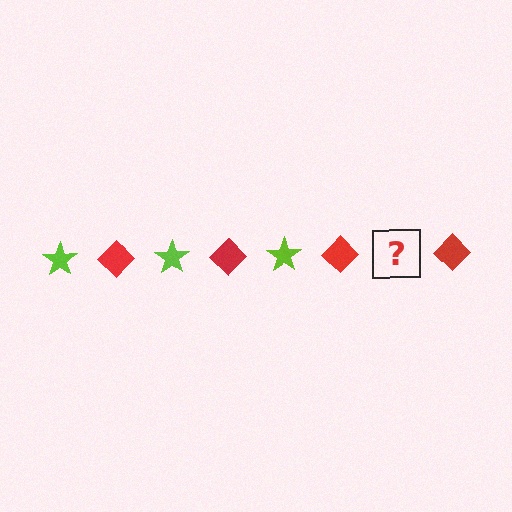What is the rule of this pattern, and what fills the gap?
The rule is that the pattern alternates between lime star and red diamond. The gap should be filled with a lime star.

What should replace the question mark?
The question mark should be replaced with a lime star.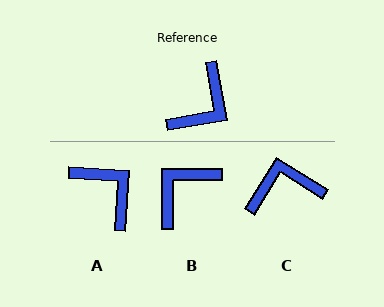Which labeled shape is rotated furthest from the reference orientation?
B, about 170 degrees away.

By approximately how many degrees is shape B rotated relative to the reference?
Approximately 170 degrees counter-clockwise.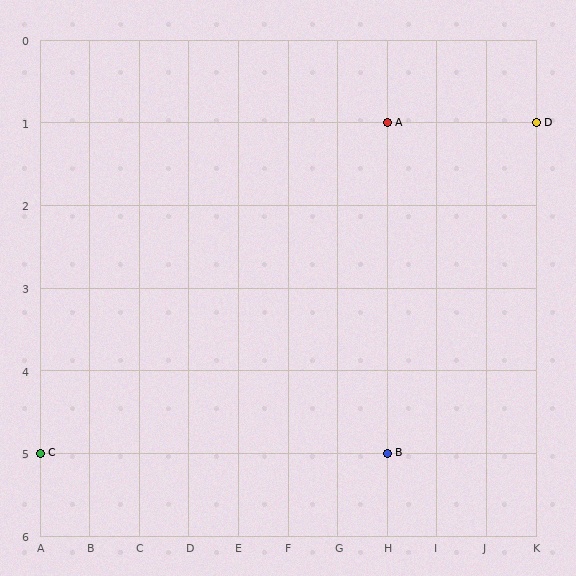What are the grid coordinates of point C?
Point C is at grid coordinates (A, 5).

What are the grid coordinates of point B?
Point B is at grid coordinates (H, 5).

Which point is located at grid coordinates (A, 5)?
Point C is at (A, 5).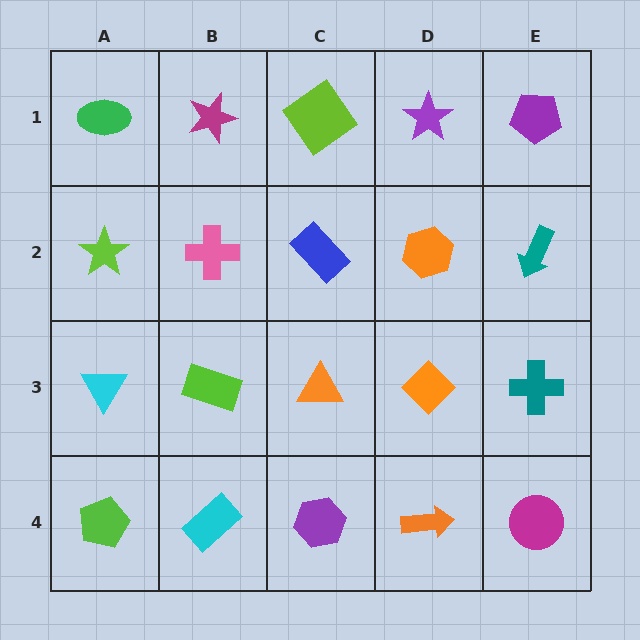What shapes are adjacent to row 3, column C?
A blue rectangle (row 2, column C), a purple hexagon (row 4, column C), a lime rectangle (row 3, column B), an orange diamond (row 3, column D).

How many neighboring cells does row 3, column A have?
3.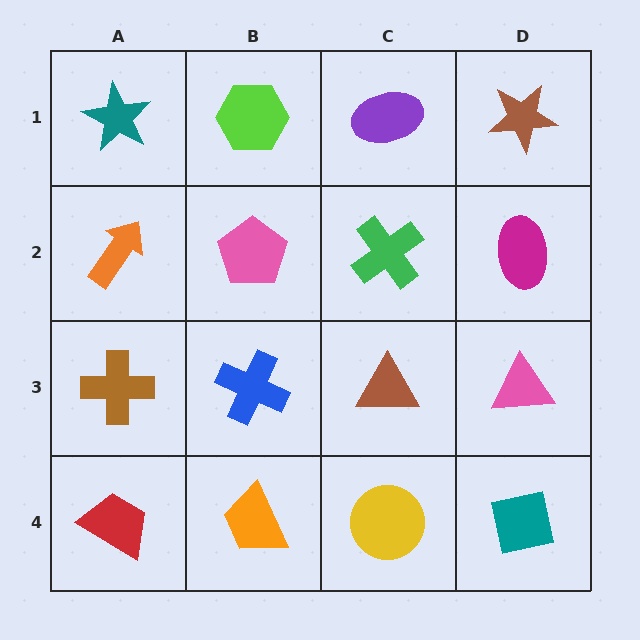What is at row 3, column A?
A brown cross.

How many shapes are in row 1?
4 shapes.